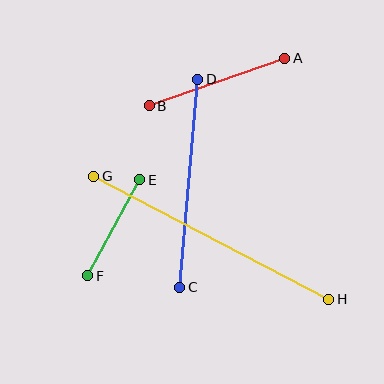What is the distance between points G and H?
The distance is approximately 265 pixels.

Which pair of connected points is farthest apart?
Points G and H are farthest apart.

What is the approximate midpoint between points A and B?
The midpoint is at approximately (217, 82) pixels.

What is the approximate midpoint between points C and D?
The midpoint is at approximately (189, 183) pixels.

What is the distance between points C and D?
The distance is approximately 209 pixels.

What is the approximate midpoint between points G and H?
The midpoint is at approximately (211, 238) pixels.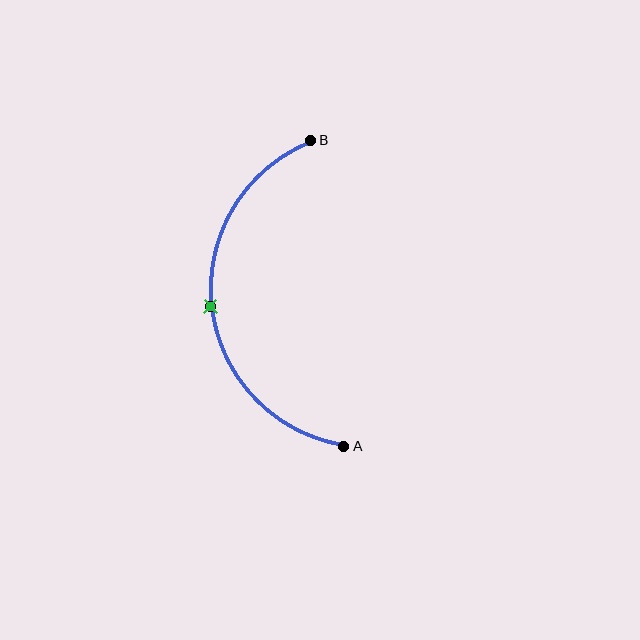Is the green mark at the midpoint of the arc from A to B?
Yes. The green mark lies on the arc at equal arc-length from both A and B — it is the arc midpoint.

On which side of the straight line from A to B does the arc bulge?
The arc bulges to the left of the straight line connecting A and B.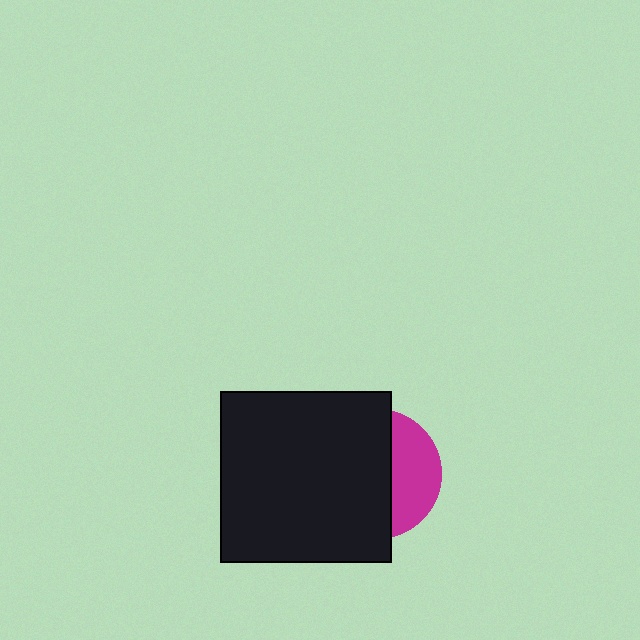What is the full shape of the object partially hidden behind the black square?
The partially hidden object is a magenta circle.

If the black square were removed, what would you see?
You would see the complete magenta circle.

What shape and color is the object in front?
The object in front is a black square.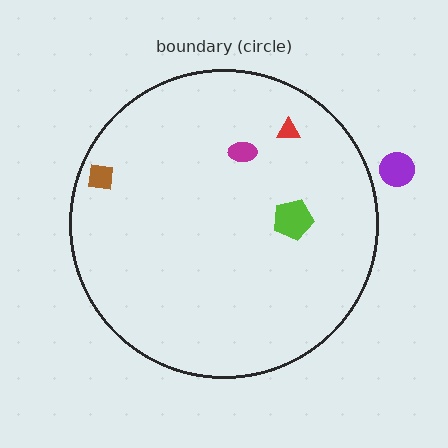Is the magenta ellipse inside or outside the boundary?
Inside.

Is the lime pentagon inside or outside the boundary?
Inside.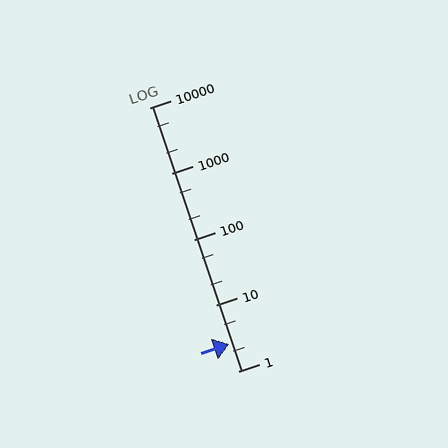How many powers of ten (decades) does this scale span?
The scale spans 4 decades, from 1 to 10000.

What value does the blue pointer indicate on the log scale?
The pointer indicates approximately 2.6.